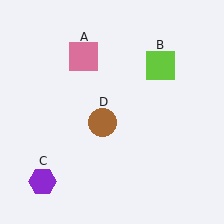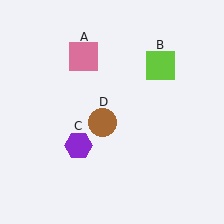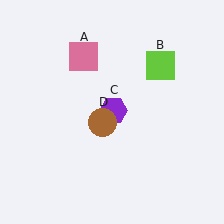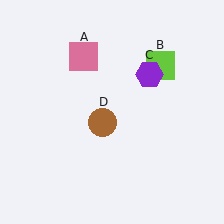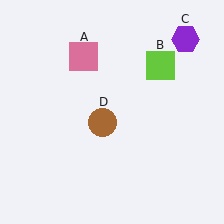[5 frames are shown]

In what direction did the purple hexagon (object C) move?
The purple hexagon (object C) moved up and to the right.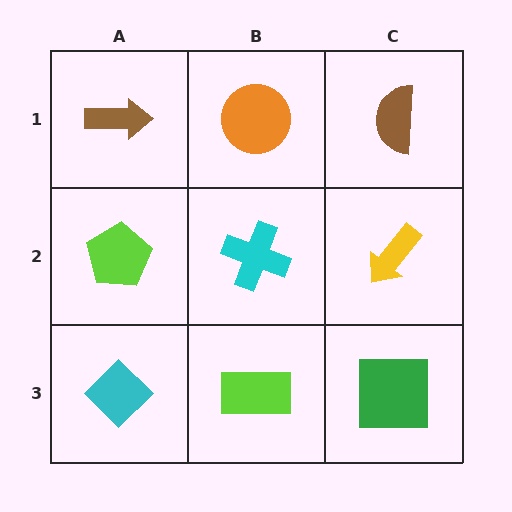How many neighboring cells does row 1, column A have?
2.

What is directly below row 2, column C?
A green square.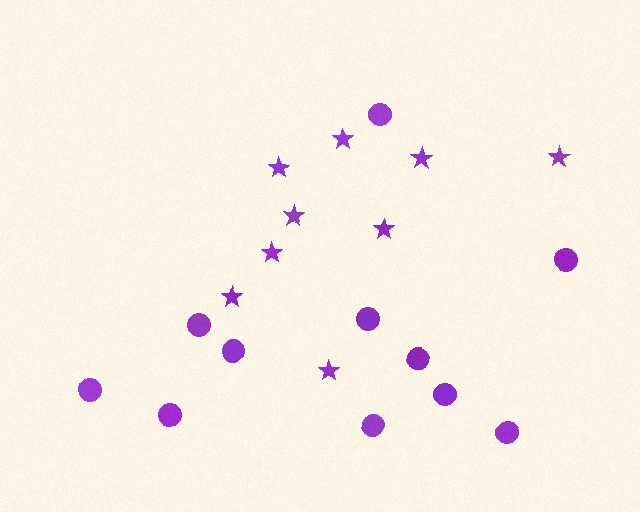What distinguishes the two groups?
There are 2 groups: one group of stars (9) and one group of circles (11).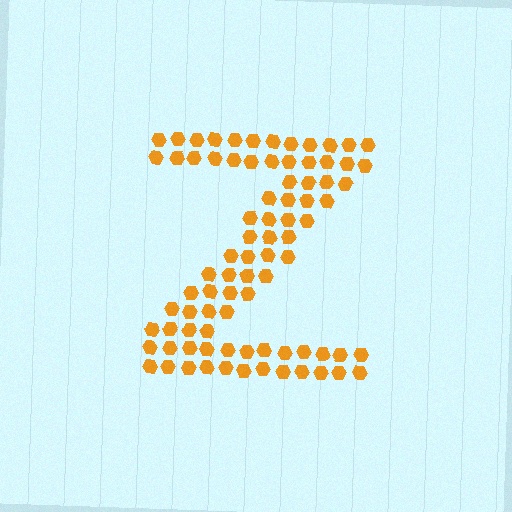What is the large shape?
The large shape is the letter Z.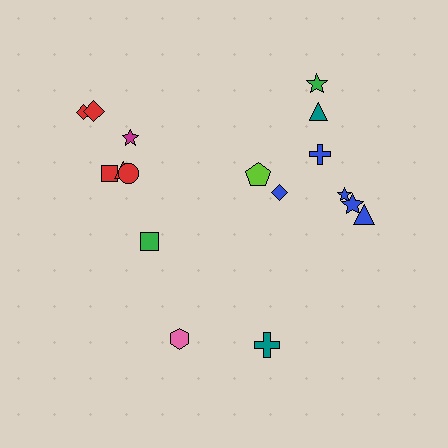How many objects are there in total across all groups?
There are 17 objects.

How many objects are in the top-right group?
There are 8 objects.